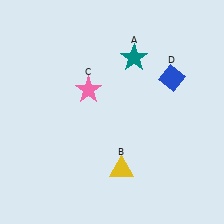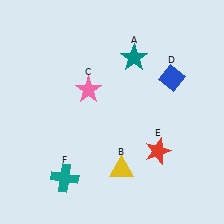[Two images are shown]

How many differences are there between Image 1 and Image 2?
There are 2 differences between the two images.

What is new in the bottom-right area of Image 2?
A red star (E) was added in the bottom-right area of Image 2.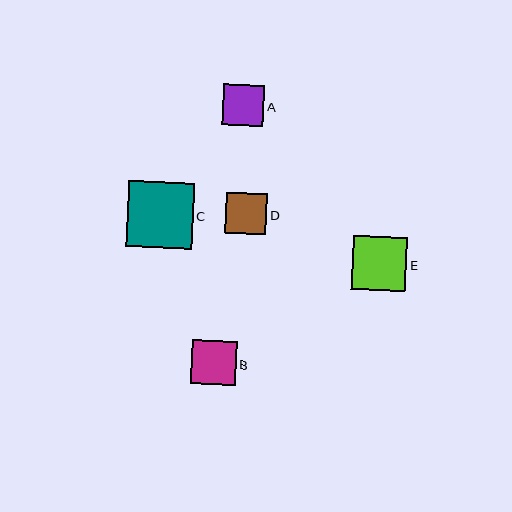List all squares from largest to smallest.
From largest to smallest: C, E, B, A, D.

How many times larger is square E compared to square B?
Square E is approximately 1.2 times the size of square B.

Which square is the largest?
Square C is the largest with a size of approximately 66 pixels.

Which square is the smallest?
Square D is the smallest with a size of approximately 41 pixels.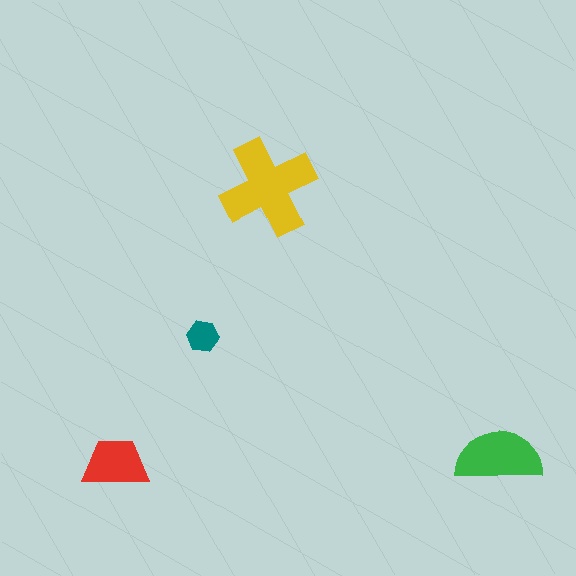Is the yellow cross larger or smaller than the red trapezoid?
Larger.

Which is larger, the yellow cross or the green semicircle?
The yellow cross.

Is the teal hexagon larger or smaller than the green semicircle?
Smaller.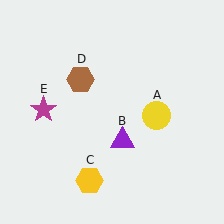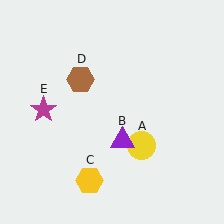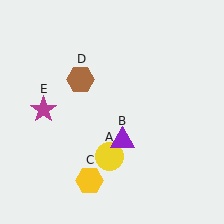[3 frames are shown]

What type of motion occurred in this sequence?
The yellow circle (object A) rotated clockwise around the center of the scene.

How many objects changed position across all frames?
1 object changed position: yellow circle (object A).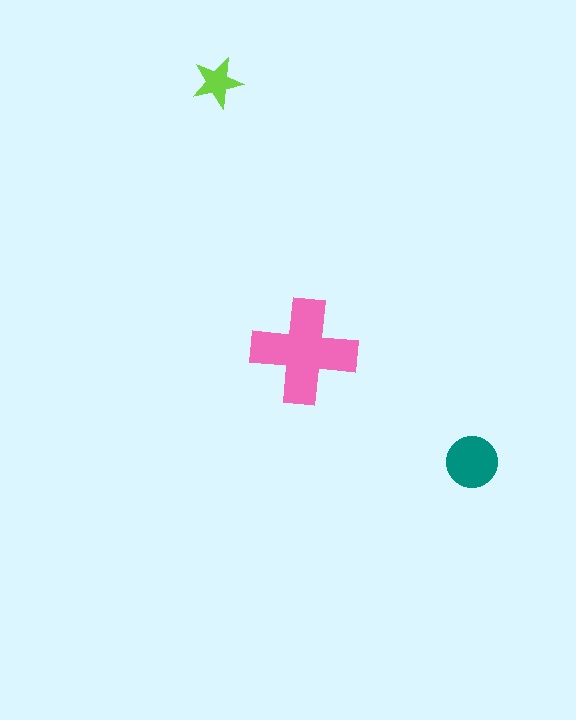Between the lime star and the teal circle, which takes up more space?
The teal circle.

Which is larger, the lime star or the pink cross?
The pink cross.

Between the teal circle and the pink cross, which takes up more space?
The pink cross.